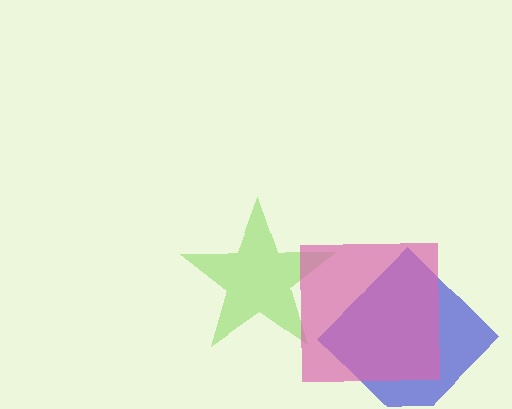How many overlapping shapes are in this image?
There are 3 overlapping shapes in the image.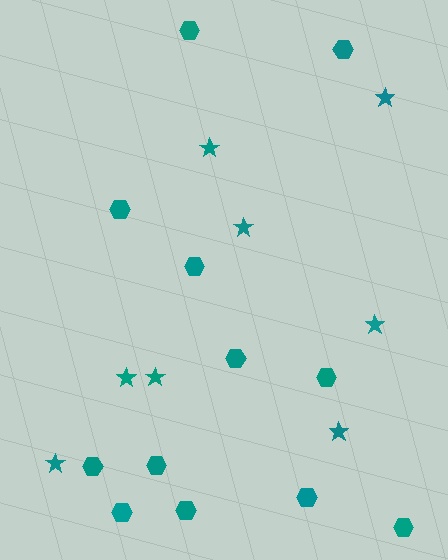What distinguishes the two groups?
There are 2 groups: one group of stars (8) and one group of hexagons (12).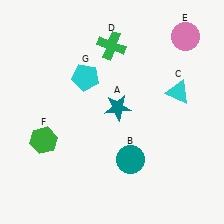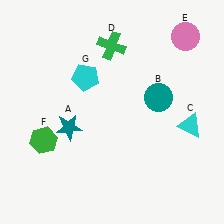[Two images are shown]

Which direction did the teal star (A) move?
The teal star (A) moved left.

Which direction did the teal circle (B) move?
The teal circle (B) moved up.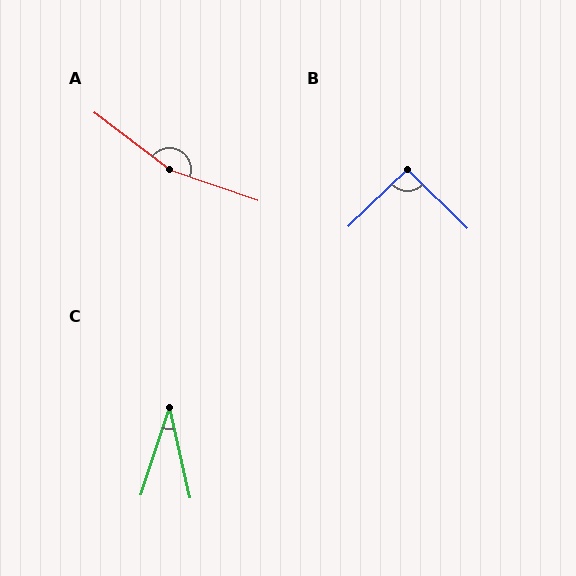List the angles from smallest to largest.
C (31°), B (91°), A (162°).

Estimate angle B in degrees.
Approximately 91 degrees.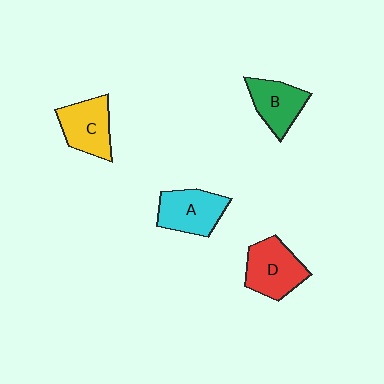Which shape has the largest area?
Shape D (red).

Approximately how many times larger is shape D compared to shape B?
Approximately 1.2 times.